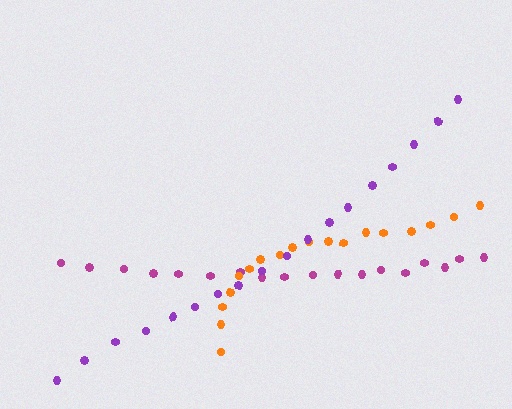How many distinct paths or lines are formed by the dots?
There are 3 distinct paths.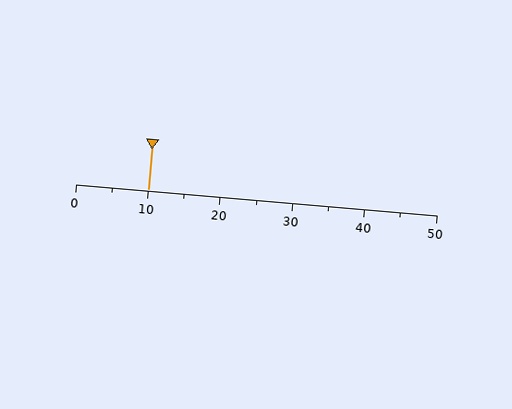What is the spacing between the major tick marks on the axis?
The major ticks are spaced 10 apart.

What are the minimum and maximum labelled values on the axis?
The axis runs from 0 to 50.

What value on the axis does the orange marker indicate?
The marker indicates approximately 10.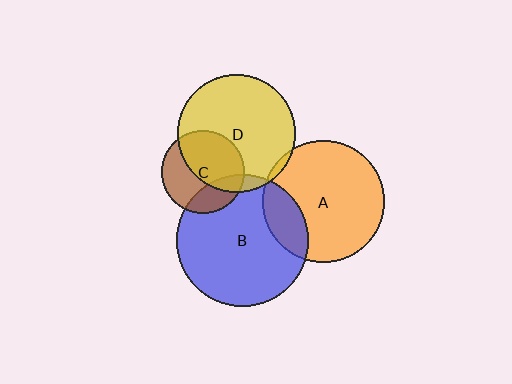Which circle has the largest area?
Circle B (blue).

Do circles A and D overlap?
Yes.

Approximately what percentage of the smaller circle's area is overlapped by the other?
Approximately 5%.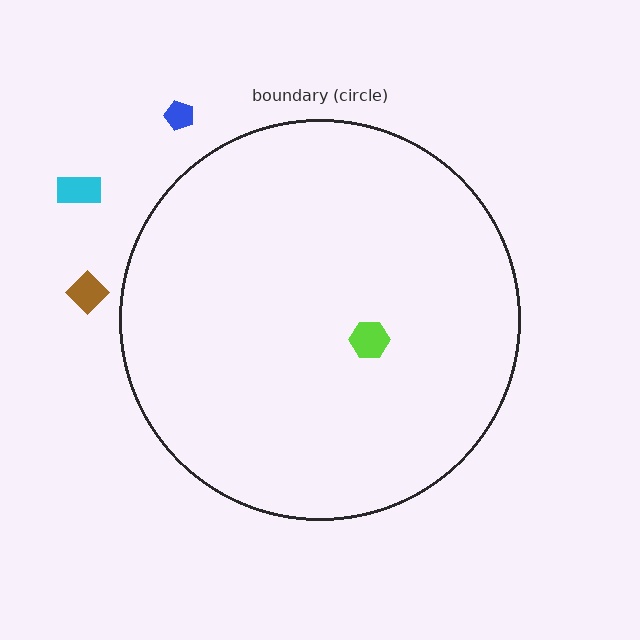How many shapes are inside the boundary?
1 inside, 3 outside.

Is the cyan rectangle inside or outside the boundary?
Outside.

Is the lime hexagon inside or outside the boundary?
Inside.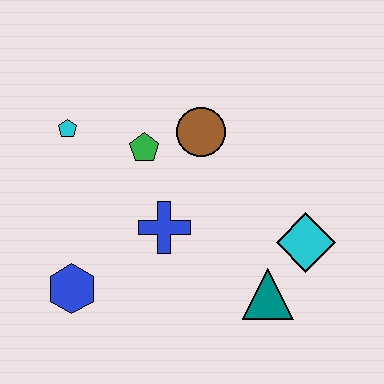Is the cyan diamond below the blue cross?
Yes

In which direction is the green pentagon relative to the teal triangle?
The green pentagon is above the teal triangle.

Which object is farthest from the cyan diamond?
The cyan pentagon is farthest from the cyan diamond.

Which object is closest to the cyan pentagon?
The green pentagon is closest to the cyan pentagon.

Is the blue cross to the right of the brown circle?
No